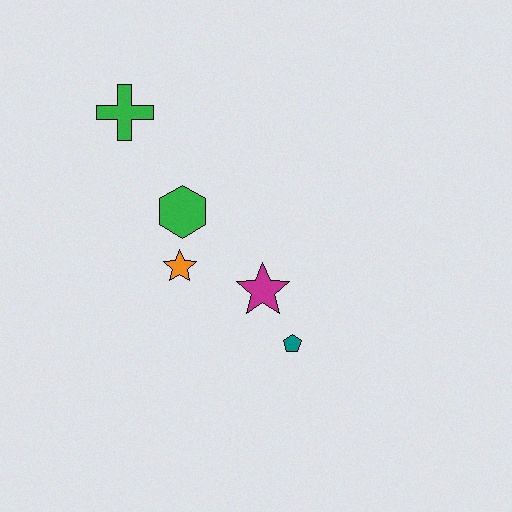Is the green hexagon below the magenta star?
No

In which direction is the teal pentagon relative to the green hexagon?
The teal pentagon is below the green hexagon.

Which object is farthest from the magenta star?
The green cross is farthest from the magenta star.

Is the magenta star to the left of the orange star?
No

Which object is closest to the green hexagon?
The orange star is closest to the green hexagon.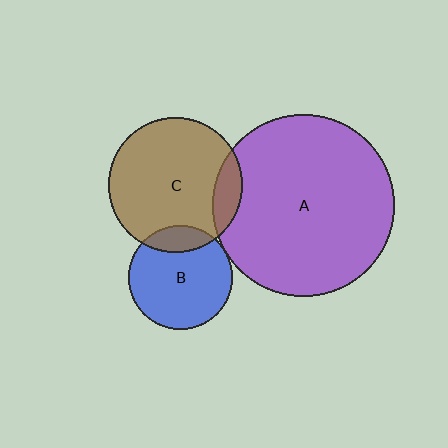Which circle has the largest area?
Circle A (purple).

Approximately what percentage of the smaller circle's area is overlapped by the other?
Approximately 10%.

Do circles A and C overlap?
Yes.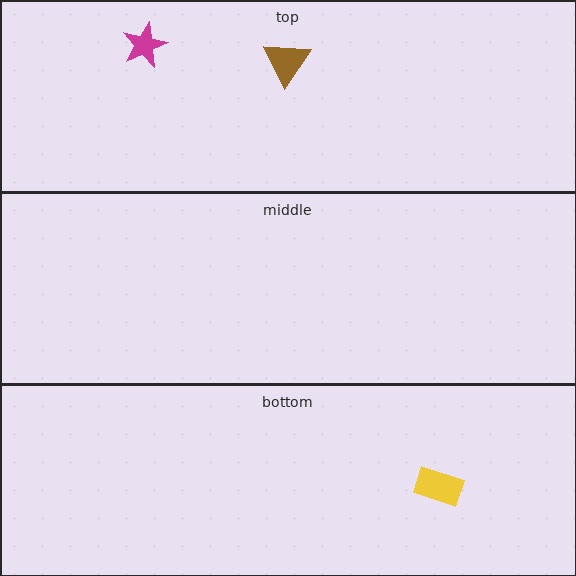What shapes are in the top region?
The brown triangle, the magenta star.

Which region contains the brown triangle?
The top region.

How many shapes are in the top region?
2.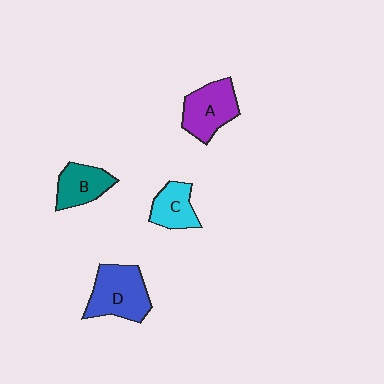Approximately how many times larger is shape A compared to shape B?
Approximately 1.3 times.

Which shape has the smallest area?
Shape C (cyan).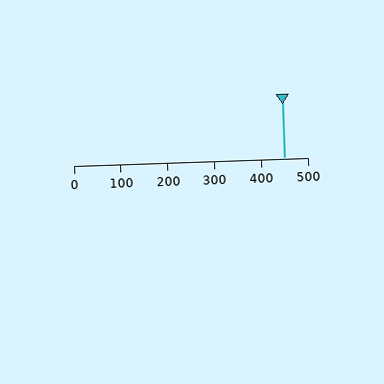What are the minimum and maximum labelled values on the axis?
The axis runs from 0 to 500.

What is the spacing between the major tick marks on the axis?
The major ticks are spaced 100 apart.